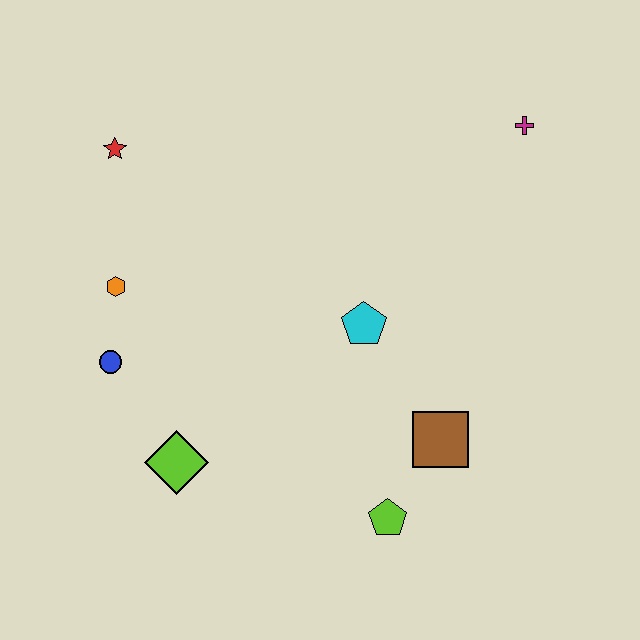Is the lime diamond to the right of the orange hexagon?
Yes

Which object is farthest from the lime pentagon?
The red star is farthest from the lime pentagon.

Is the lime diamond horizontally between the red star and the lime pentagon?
Yes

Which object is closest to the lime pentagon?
The brown square is closest to the lime pentagon.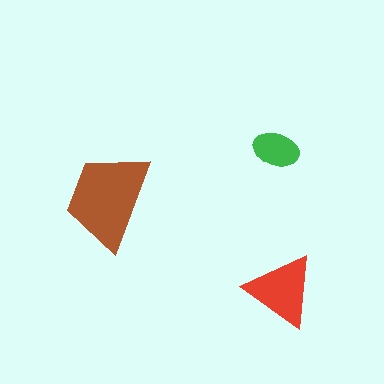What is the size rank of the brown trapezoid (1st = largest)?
1st.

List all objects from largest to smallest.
The brown trapezoid, the red triangle, the green ellipse.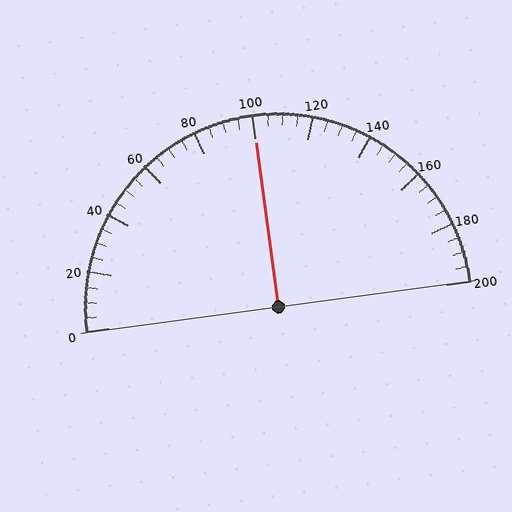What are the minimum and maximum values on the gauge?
The gauge ranges from 0 to 200.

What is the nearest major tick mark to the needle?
The nearest major tick mark is 100.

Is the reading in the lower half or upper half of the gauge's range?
The reading is in the upper half of the range (0 to 200).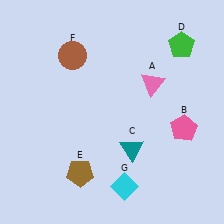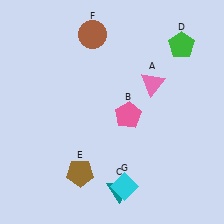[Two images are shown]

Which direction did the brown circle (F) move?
The brown circle (F) moved up.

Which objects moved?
The objects that moved are: the pink pentagon (B), the teal triangle (C), the brown circle (F).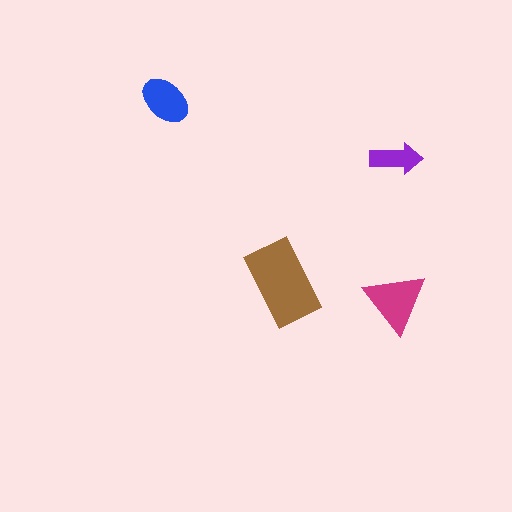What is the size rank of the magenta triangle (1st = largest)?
2nd.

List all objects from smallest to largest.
The purple arrow, the blue ellipse, the magenta triangle, the brown rectangle.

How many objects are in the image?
There are 4 objects in the image.